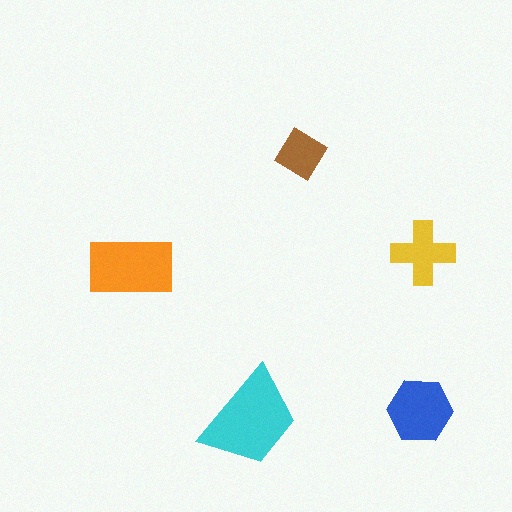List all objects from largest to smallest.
The cyan trapezoid, the orange rectangle, the blue hexagon, the yellow cross, the brown diamond.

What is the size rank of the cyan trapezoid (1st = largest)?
1st.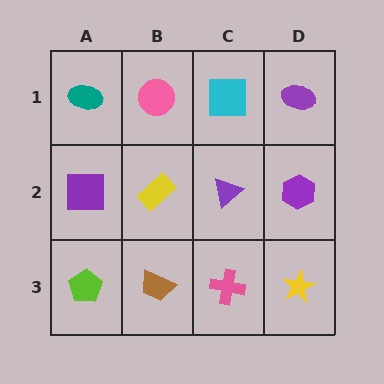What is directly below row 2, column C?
A pink cross.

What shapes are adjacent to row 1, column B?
A yellow rectangle (row 2, column B), a teal ellipse (row 1, column A), a cyan square (row 1, column C).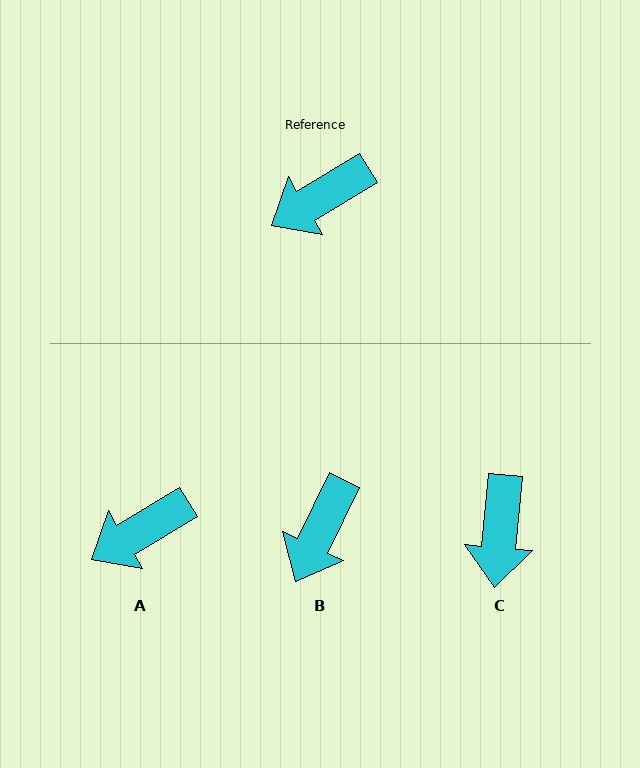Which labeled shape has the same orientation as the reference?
A.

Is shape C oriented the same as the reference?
No, it is off by about 54 degrees.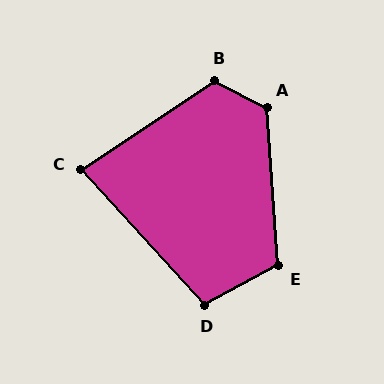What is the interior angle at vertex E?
Approximately 114 degrees (obtuse).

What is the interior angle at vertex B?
Approximately 120 degrees (obtuse).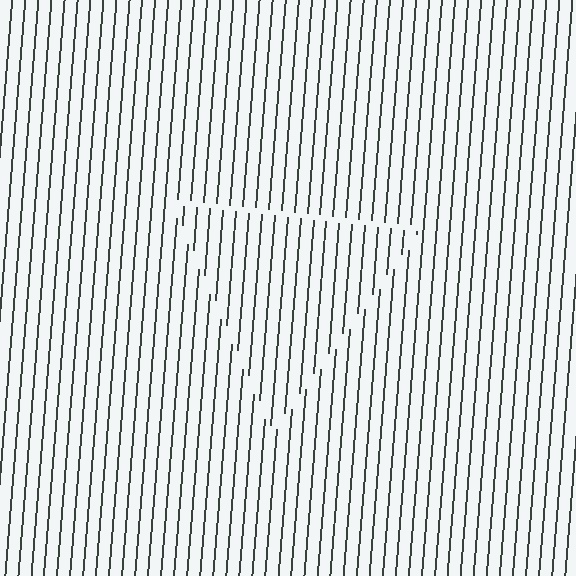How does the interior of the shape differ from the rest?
The interior of the shape contains the same grating, shifted by half a period — the contour is defined by the phase discontinuity where line-ends from the inner and outer gratings abut.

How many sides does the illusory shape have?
3 sides — the line-ends trace a triangle.